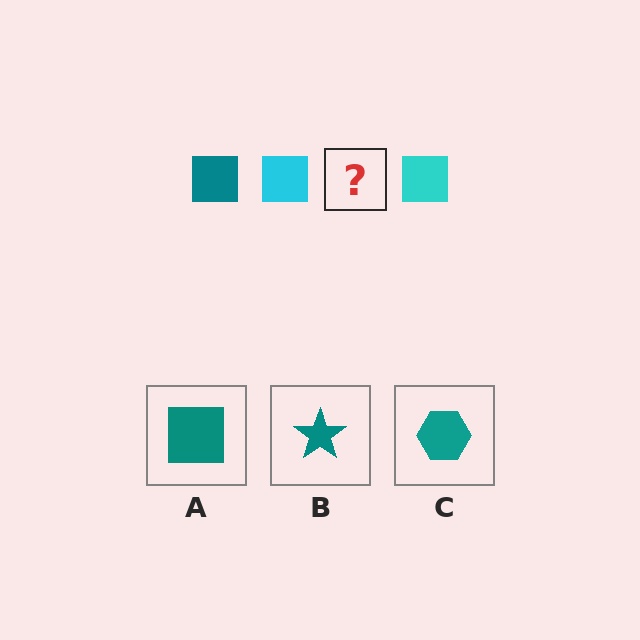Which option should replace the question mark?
Option A.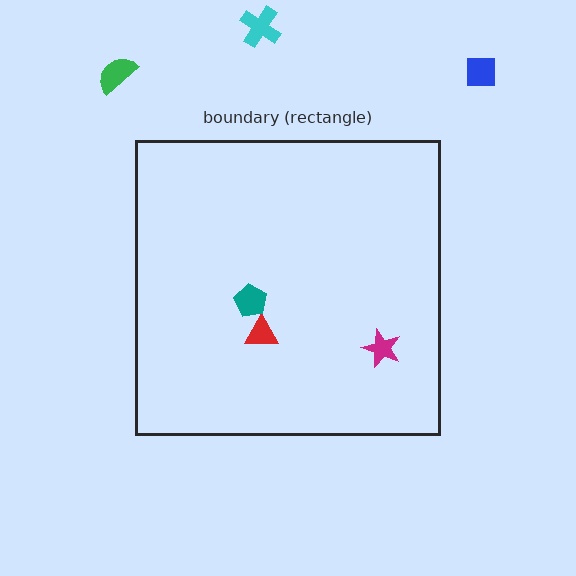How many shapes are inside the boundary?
3 inside, 3 outside.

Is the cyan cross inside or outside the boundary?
Outside.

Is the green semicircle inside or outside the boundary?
Outside.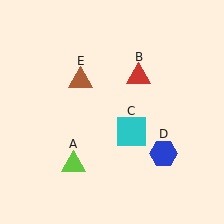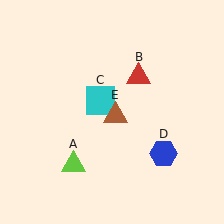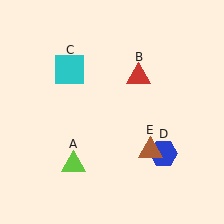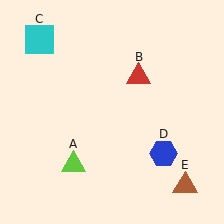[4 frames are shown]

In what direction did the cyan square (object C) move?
The cyan square (object C) moved up and to the left.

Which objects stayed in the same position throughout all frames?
Lime triangle (object A) and red triangle (object B) and blue hexagon (object D) remained stationary.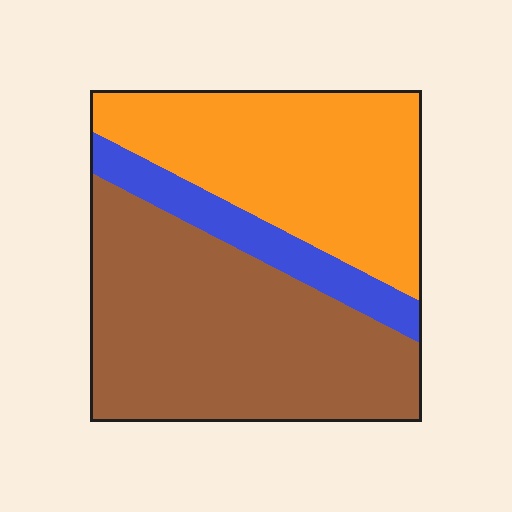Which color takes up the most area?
Brown, at roughly 50%.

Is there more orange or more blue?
Orange.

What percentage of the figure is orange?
Orange covers roughly 40% of the figure.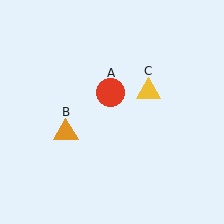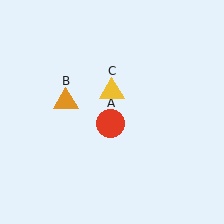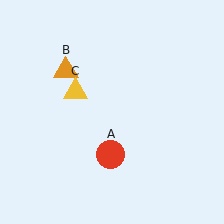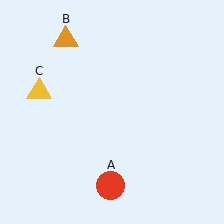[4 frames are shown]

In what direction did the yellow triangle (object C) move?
The yellow triangle (object C) moved left.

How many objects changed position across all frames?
3 objects changed position: red circle (object A), orange triangle (object B), yellow triangle (object C).